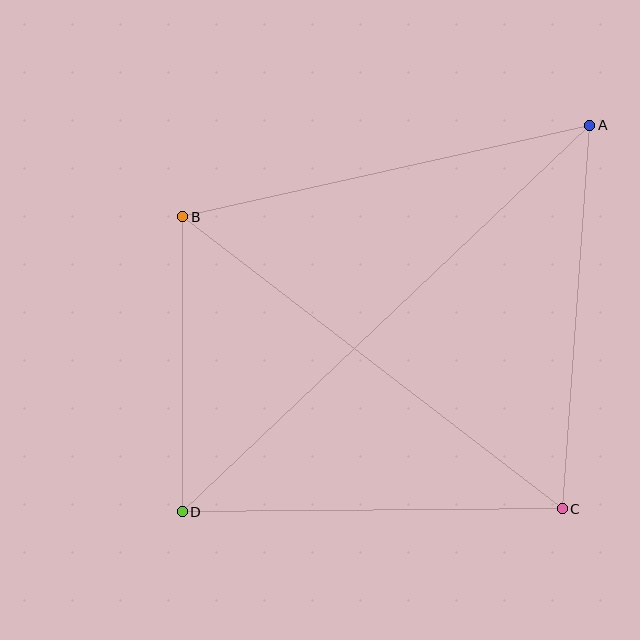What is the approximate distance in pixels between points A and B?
The distance between A and B is approximately 417 pixels.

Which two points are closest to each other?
Points B and D are closest to each other.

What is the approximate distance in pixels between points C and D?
The distance between C and D is approximately 380 pixels.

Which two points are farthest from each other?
Points A and D are farthest from each other.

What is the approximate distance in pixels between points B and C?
The distance between B and C is approximately 479 pixels.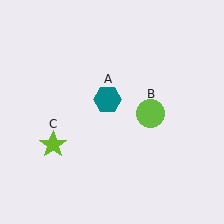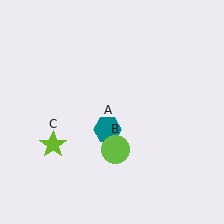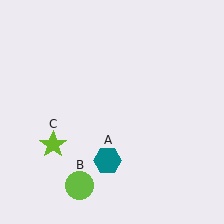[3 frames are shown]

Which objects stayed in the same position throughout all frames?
Lime star (object C) remained stationary.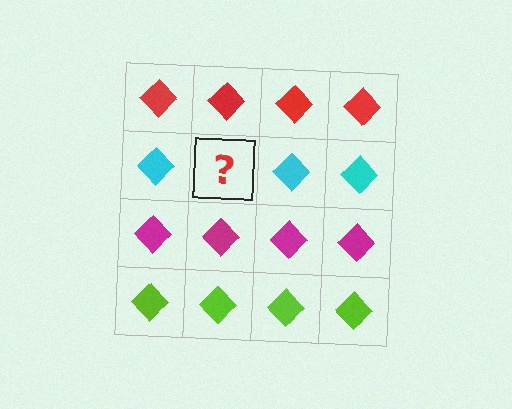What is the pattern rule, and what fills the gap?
The rule is that each row has a consistent color. The gap should be filled with a cyan diamond.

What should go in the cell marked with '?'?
The missing cell should contain a cyan diamond.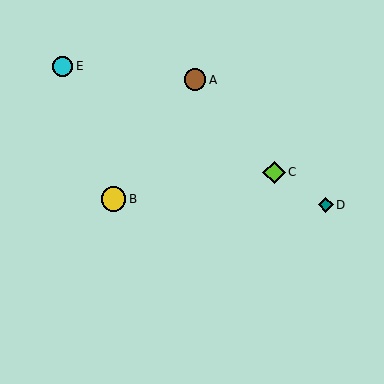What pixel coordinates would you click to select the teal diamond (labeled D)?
Click at (326, 205) to select the teal diamond D.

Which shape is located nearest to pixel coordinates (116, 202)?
The yellow circle (labeled B) at (113, 199) is nearest to that location.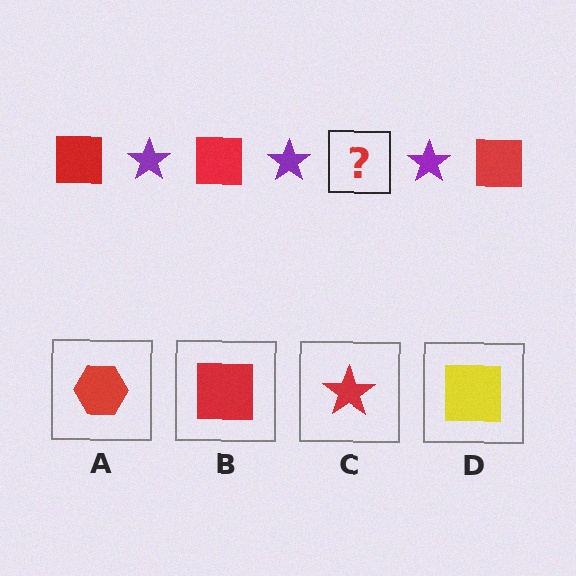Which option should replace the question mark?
Option B.